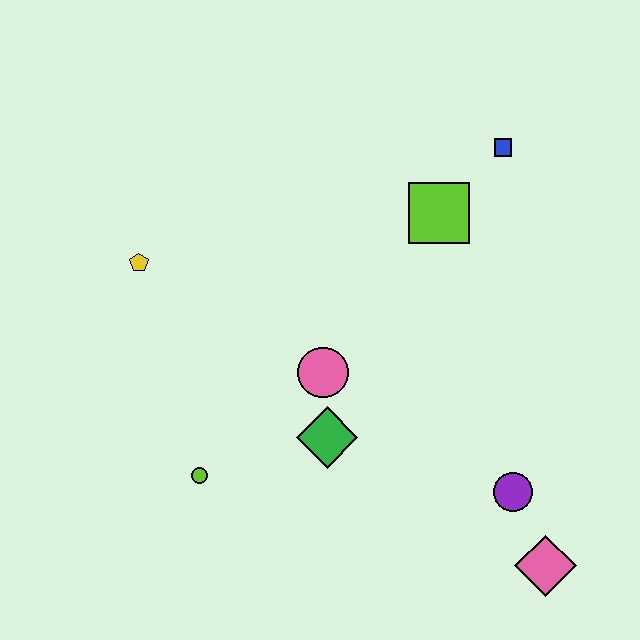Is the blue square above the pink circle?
Yes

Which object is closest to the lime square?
The blue square is closest to the lime square.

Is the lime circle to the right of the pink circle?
No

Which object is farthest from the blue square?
The lime circle is farthest from the blue square.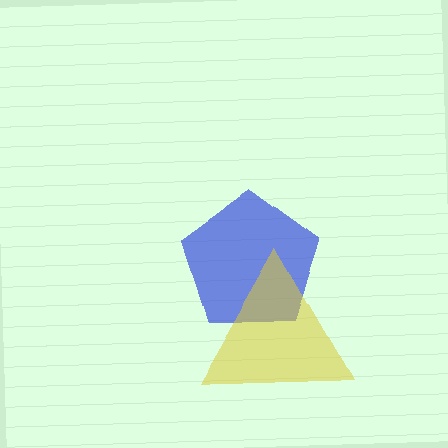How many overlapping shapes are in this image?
There are 2 overlapping shapes in the image.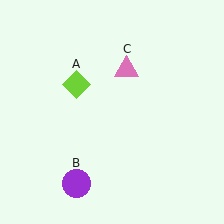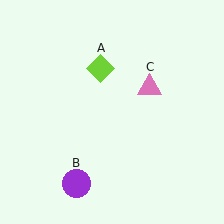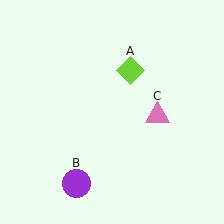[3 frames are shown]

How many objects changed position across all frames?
2 objects changed position: lime diamond (object A), pink triangle (object C).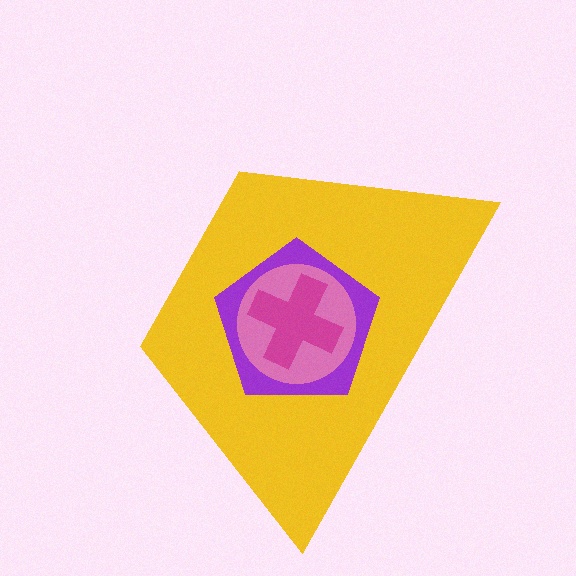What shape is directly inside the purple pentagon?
The pink circle.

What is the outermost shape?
The yellow trapezoid.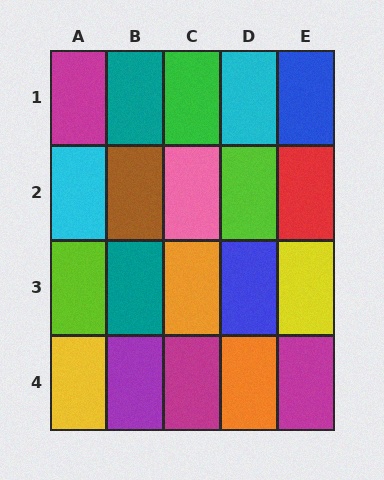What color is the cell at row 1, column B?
Teal.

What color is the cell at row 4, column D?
Orange.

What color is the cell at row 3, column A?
Lime.